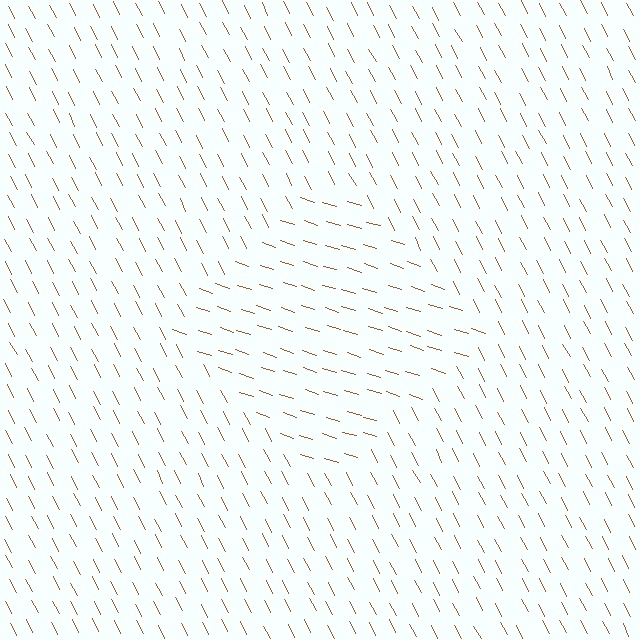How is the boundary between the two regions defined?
The boundary is defined purely by a change in line orientation (approximately 45 degrees difference). All lines are the same color and thickness.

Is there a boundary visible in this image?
Yes, there is a texture boundary formed by a change in line orientation.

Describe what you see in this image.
The image is filled with small brown line segments. A diamond region in the image has lines oriented differently from the surrounding lines, creating a visible texture boundary.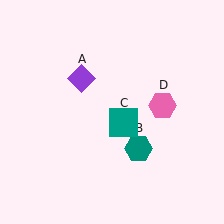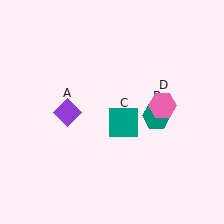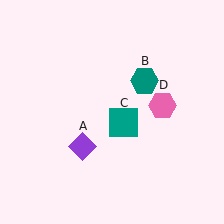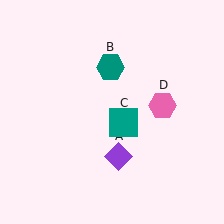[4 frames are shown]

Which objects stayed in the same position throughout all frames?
Teal square (object C) and pink hexagon (object D) remained stationary.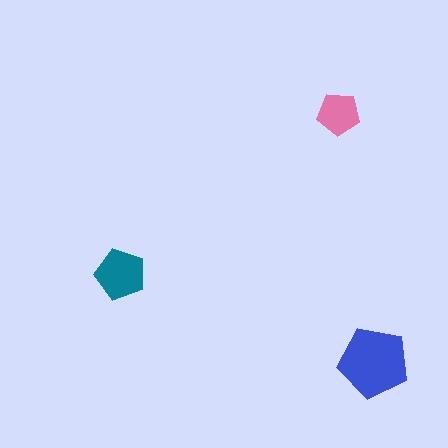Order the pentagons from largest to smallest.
the blue one, the teal one, the pink one.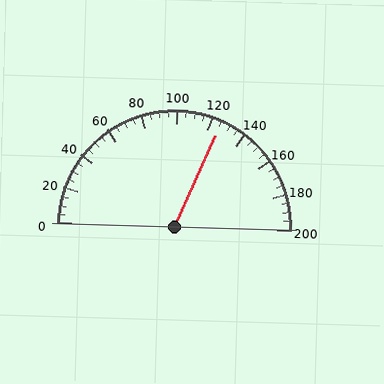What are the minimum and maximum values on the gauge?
The gauge ranges from 0 to 200.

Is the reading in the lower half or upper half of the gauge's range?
The reading is in the upper half of the range (0 to 200).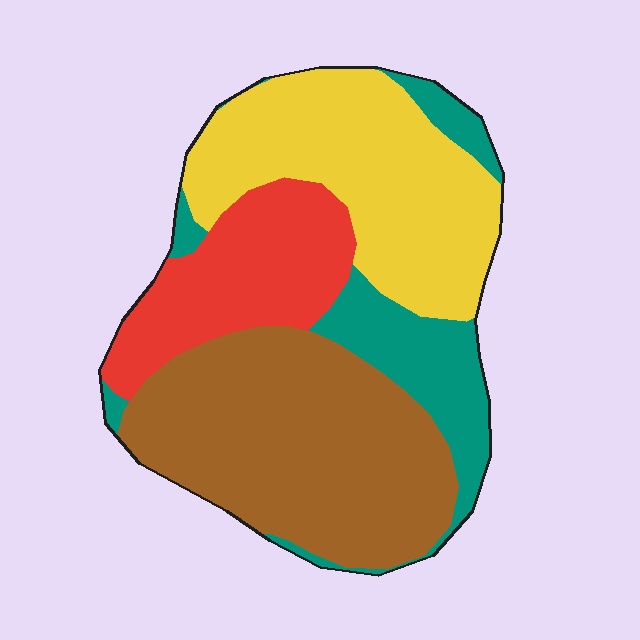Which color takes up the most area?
Brown, at roughly 35%.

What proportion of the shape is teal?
Teal takes up about one sixth (1/6) of the shape.